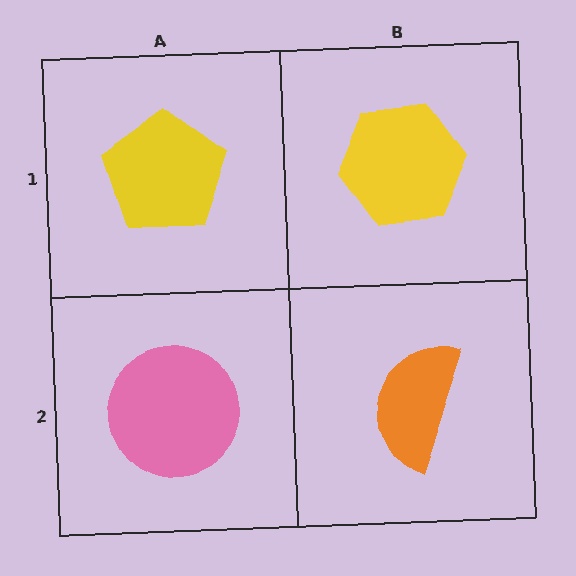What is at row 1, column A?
A yellow pentagon.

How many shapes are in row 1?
2 shapes.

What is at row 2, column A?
A pink circle.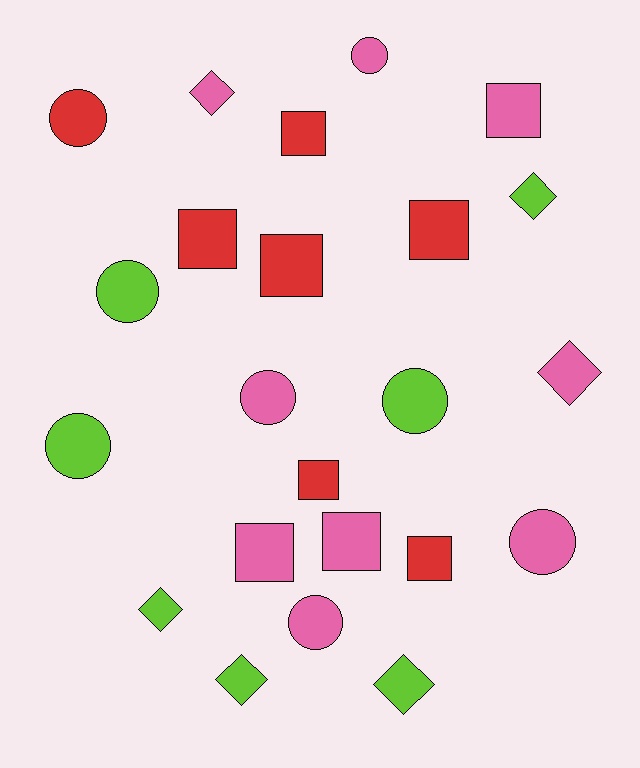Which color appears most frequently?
Pink, with 9 objects.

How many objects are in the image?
There are 23 objects.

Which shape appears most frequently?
Square, with 9 objects.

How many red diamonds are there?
There are no red diamonds.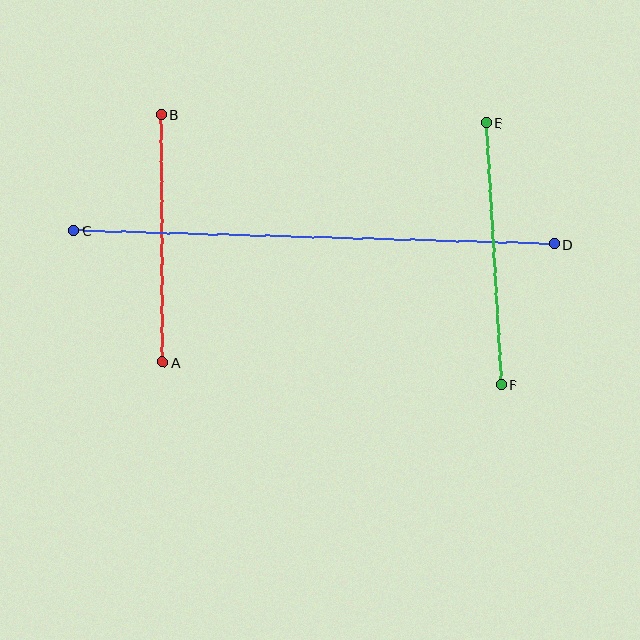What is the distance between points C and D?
The distance is approximately 480 pixels.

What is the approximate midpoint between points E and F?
The midpoint is at approximately (494, 253) pixels.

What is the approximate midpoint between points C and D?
The midpoint is at approximately (314, 237) pixels.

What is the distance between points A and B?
The distance is approximately 248 pixels.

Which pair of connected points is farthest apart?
Points C and D are farthest apart.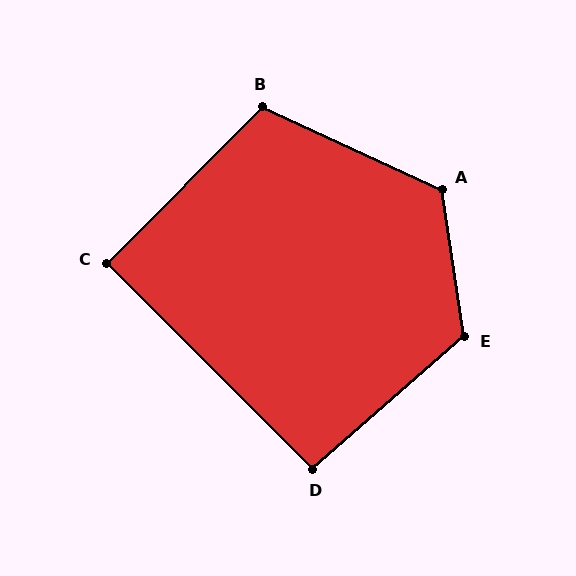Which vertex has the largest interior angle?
A, at approximately 123 degrees.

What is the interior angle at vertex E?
Approximately 123 degrees (obtuse).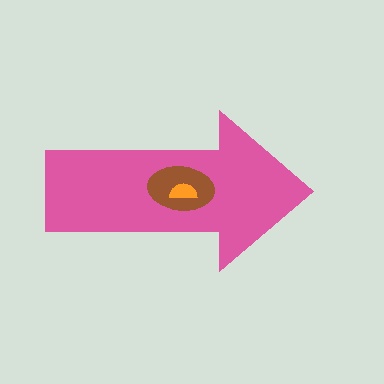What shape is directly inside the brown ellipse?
The orange semicircle.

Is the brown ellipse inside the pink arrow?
Yes.